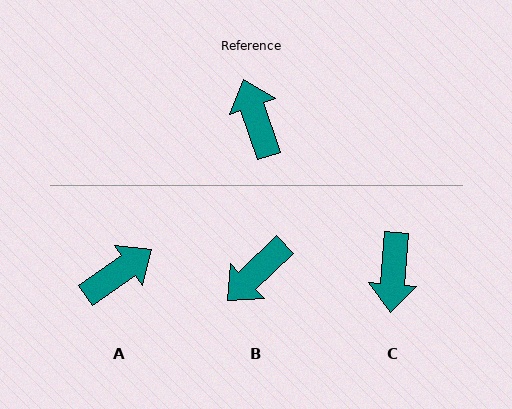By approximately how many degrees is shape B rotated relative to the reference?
Approximately 116 degrees counter-clockwise.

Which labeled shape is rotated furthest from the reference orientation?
C, about 157 degrees away.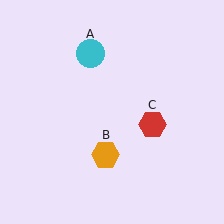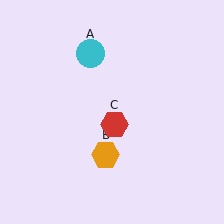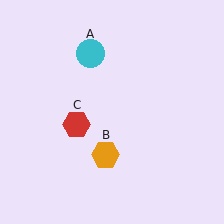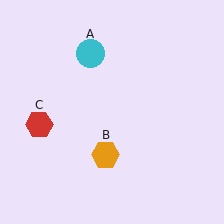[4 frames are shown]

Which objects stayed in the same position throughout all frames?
Cyan circle (object A) and orange hexagon (object B) remained stationary.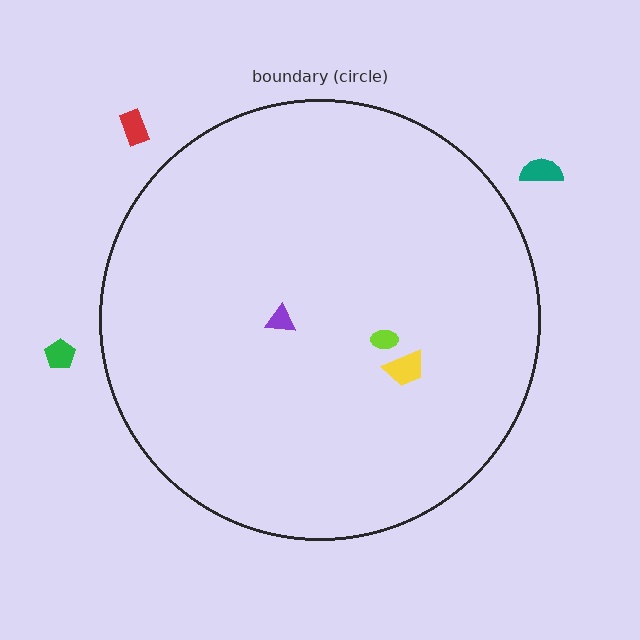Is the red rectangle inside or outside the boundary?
Outside.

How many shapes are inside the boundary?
3 inside, 3 outside.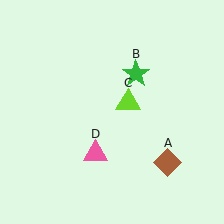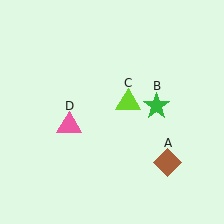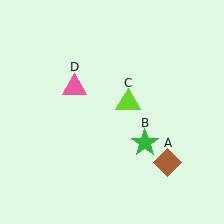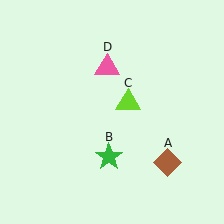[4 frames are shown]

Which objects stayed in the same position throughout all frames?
Brown diamond (object A) and lime triangle (object C) remained stationary.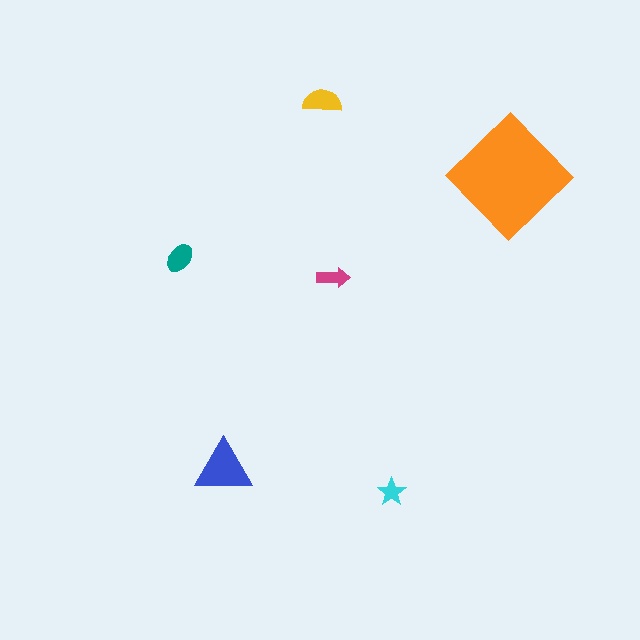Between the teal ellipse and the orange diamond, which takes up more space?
The orange diamond.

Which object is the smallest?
The cyan star.